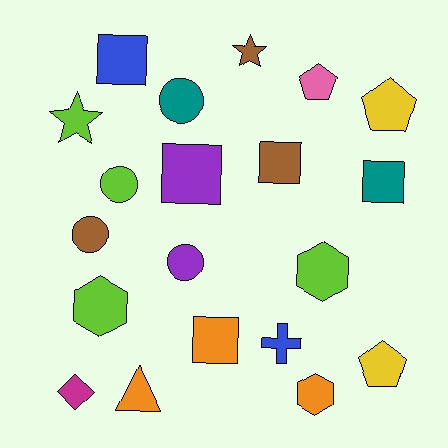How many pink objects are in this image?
There is 1 pink object.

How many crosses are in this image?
There is 1 cross.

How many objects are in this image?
There are 20 objects.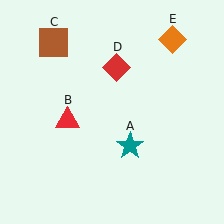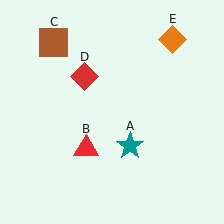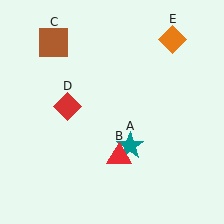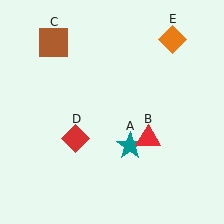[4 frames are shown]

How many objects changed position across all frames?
2 objects changed position: red triangle (object B), red diamond (object D).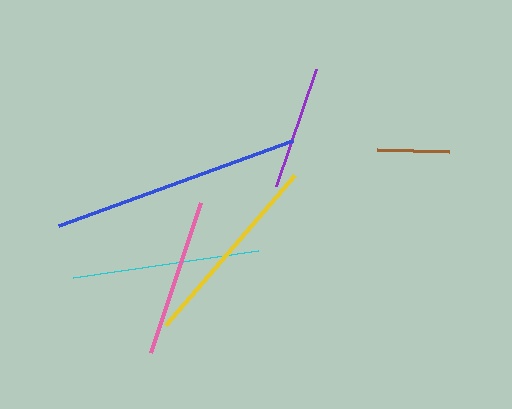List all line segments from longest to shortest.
From longest to shortest: blue, yellow, cyan, pink, purple, brown.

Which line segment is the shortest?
The brown line is the shortest at approximately 72 pixels.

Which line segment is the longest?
The blue line is the longest at approximately 248 pixels.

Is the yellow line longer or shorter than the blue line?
The blue line is longer than the yellow line.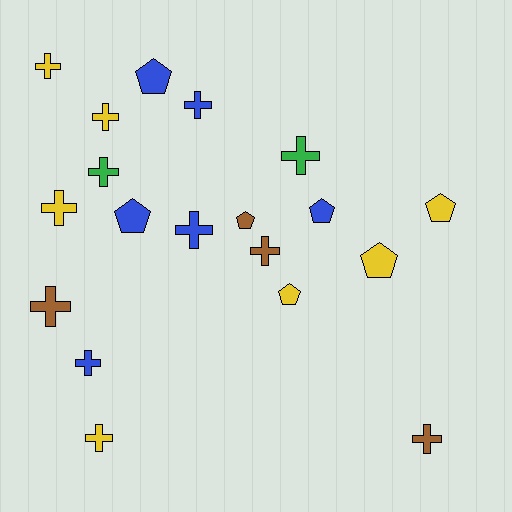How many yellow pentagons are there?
There are 3 yellow pentagons.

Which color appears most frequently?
Yellow, with 7 objects.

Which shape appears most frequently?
Cross, with 12 objects.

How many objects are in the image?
There are 19 objects.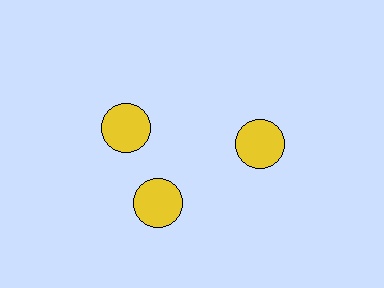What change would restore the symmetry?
The symmetry would be restored by rotating it back into even spacing with its neighbors so that all 3 circles sit at equal angles and equal distance from the center.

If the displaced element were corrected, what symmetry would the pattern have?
It would have 3-fold rotational symmetry — the pattern would map onto itself every 120 degrees.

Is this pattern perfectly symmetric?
No. The 3 yellow circles are arranged in a ring, but one element near the 11 o'clock position is rotated out of alignment along the ring, breaking the 3-fold rotational symmetry.